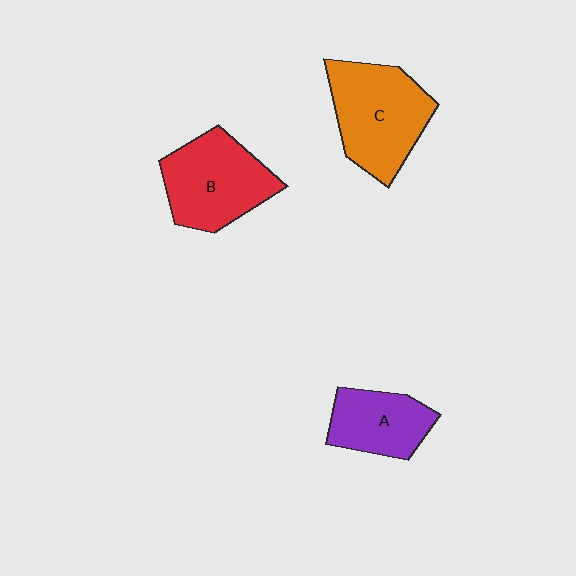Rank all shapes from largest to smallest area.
From largest to smallest: C (orange), B (red), A (purple).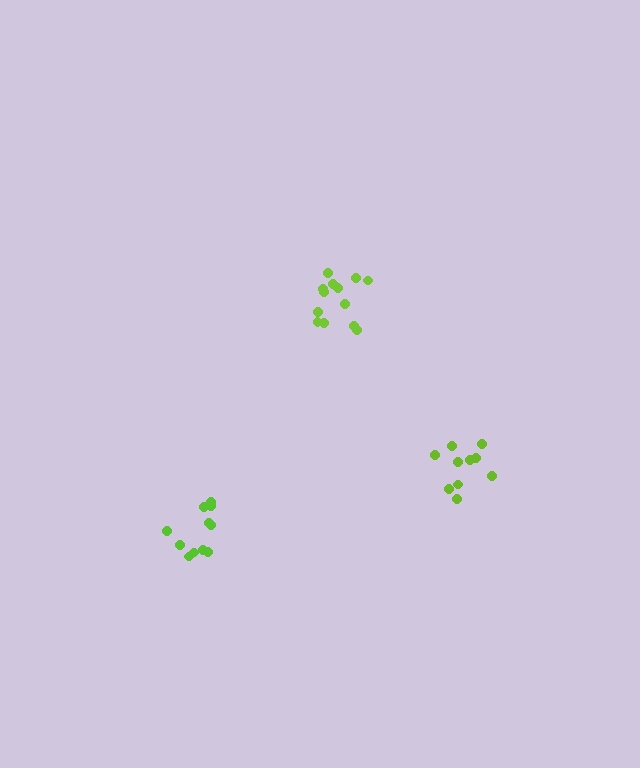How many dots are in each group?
Group 1: 13 dots, Group 2: 11 dots, Group 3: 10 dots (34 total).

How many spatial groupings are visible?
There are 3 spatial groupings.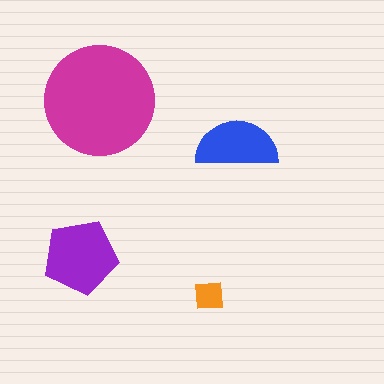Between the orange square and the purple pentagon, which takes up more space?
The purple pentagon.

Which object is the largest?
The magenta circle.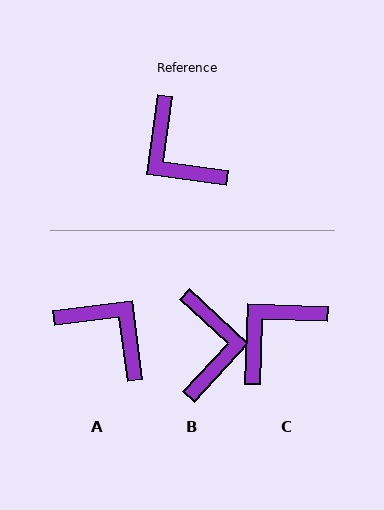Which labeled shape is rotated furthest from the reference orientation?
A, about 165 degrees away.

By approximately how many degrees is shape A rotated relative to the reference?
Approximately 165 degrees clockwise.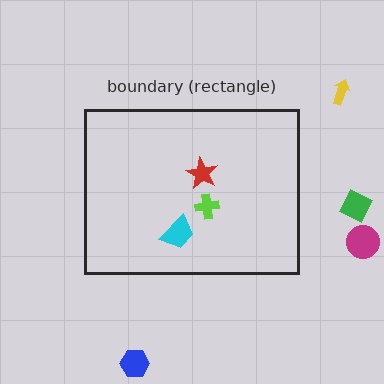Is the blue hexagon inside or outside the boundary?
Outside.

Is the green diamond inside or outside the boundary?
Outside.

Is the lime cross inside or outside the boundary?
Inside.